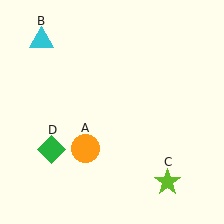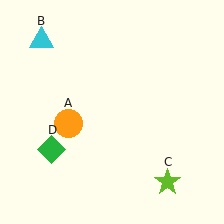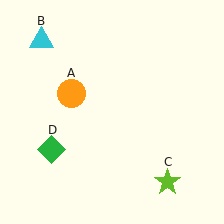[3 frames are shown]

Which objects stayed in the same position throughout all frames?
Cyan triangle (object B) and lime star (object C) and green diamond (object D) remained stationary.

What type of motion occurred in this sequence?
The orange circle (object A) rotated clockwise around the center of the scene.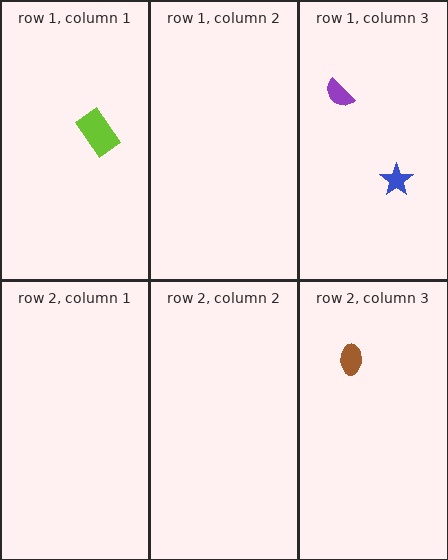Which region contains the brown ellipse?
The row 2, column 3 region.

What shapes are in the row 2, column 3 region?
The brown ellipse.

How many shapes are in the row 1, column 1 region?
1.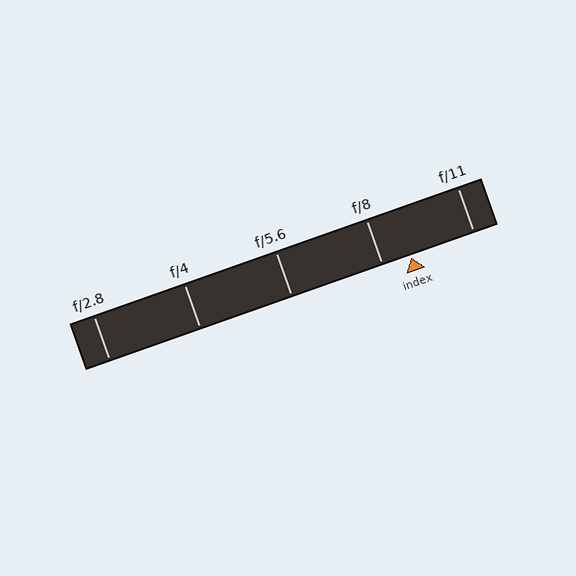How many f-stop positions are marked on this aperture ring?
There are 5 f-stop positions marked.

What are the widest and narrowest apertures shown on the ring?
The widest aperture shown is f/2.8 and the narrowest is f/11.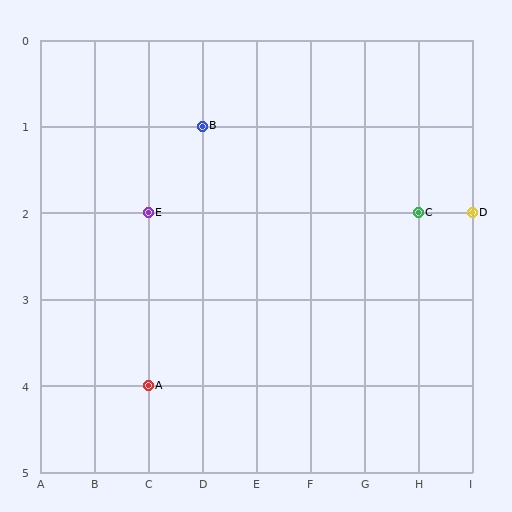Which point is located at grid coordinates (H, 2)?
Point C is at (H, 2).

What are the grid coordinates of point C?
Point C is at grid coordinates (H, 2).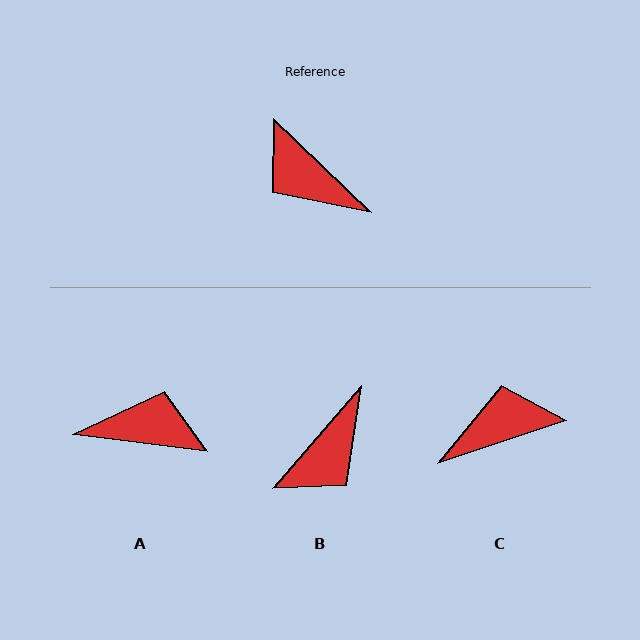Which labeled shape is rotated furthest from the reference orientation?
A, about 143 degrees away.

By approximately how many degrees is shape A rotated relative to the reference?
Approximately 143 degrees clockwise.